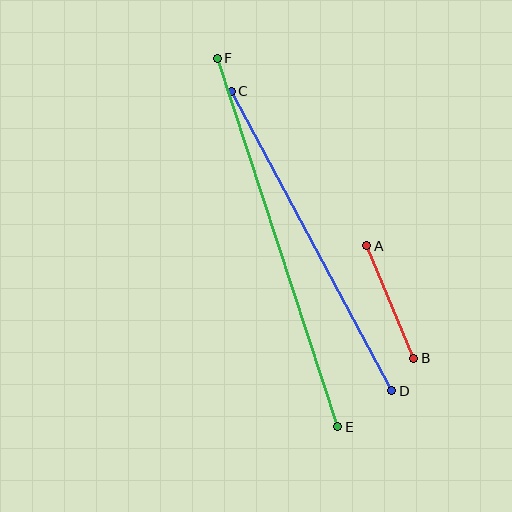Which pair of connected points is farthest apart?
Points E and F are farthest apart.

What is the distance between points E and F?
The distance is approximately 388 pixels.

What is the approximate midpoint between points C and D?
The midpoint is at approximately (312, 241) pixels.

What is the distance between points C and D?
The distance is approximately 340 pixels.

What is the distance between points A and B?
The distance is approximately 122 pixels.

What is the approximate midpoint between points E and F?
The midpoint is at approximately (277, 242) pixels.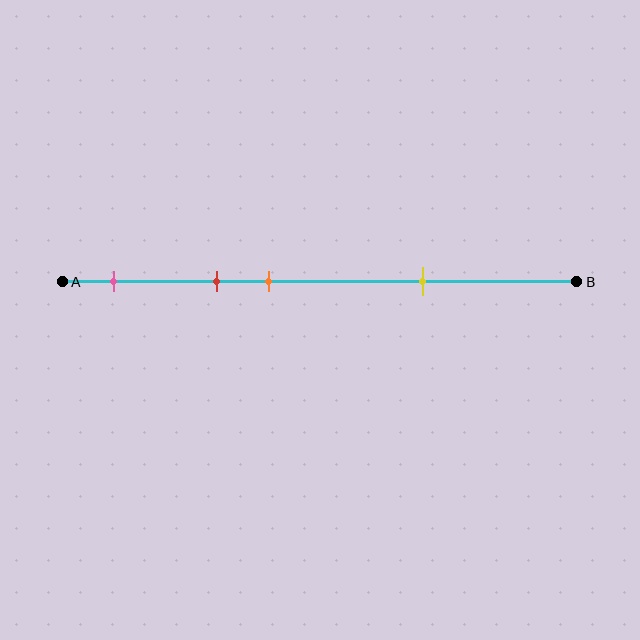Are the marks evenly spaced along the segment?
No, the marks are not evenly spaced.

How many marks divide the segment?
There are 4 marks dividing the segment.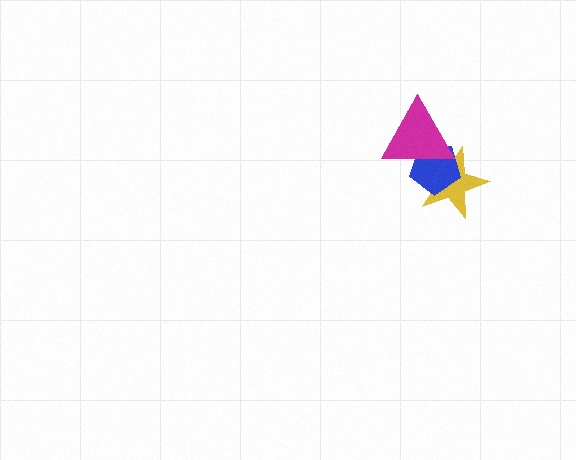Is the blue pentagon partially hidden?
Yes, it is partially covered by another shape.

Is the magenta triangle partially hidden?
No, no other shape covers it.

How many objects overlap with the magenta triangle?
2 objects overlap with the magenta triangle.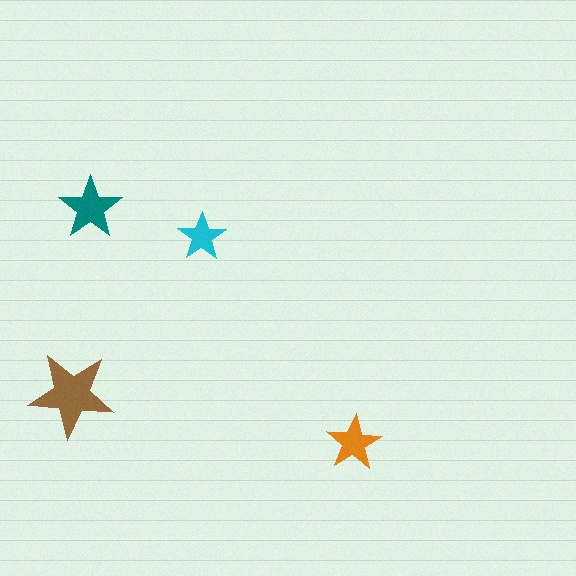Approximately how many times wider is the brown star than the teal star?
About 1.5 times wider.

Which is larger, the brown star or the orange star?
The brown one.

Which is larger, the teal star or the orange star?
The teal one.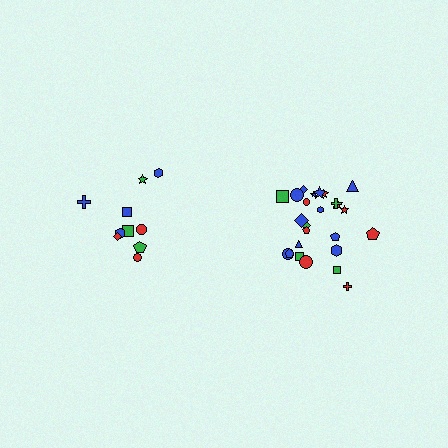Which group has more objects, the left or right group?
The right group.